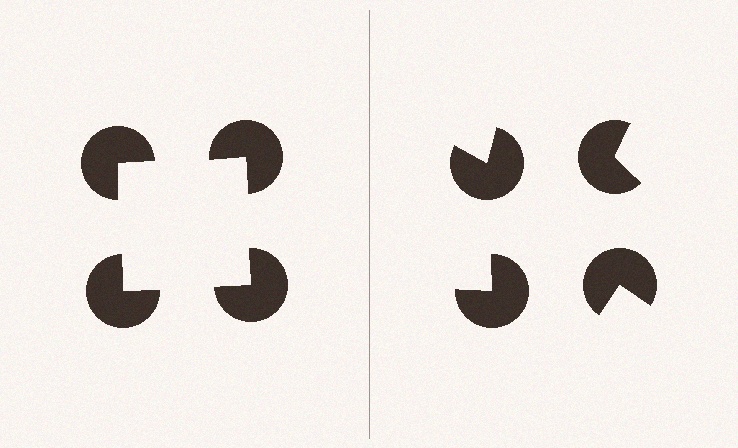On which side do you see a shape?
An illusory square appears on the left side. On the right side the wedge cuts are rotated, so no coherent shape forms.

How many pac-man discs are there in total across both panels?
8 — 4 on each side.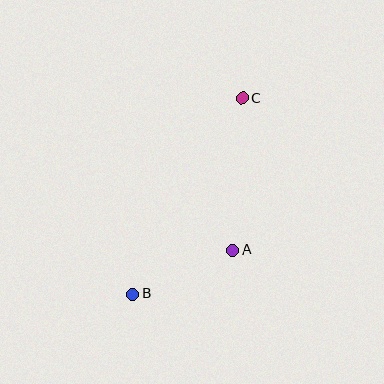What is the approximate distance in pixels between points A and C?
The distance between A and C is approximately 152 pixels.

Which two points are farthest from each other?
Points B and C are farthest from each other.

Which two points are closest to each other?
Points A and B are closest to each other.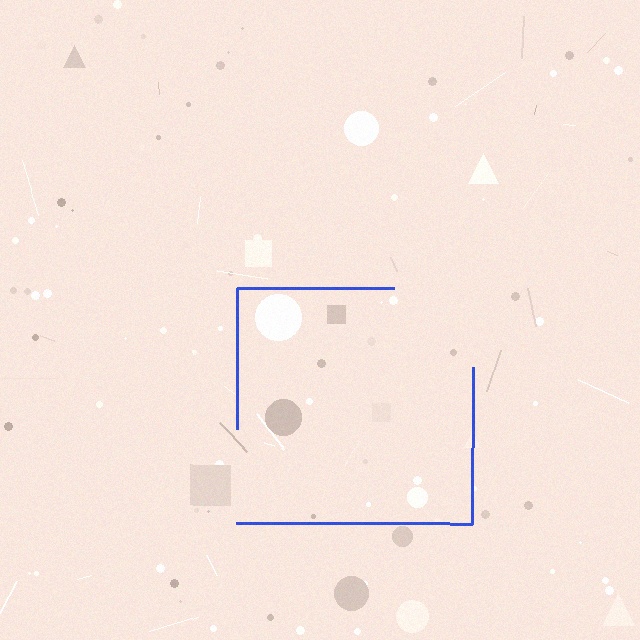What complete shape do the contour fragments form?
The contour fragments form a square.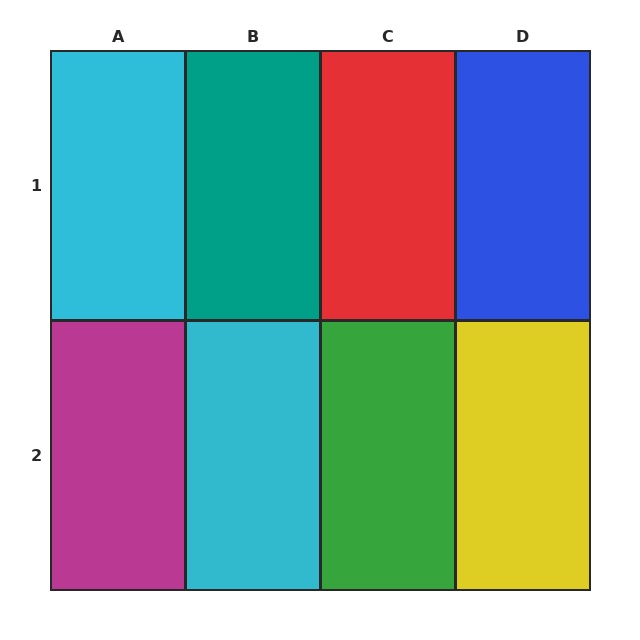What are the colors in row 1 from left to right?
Cyan, teal, red, blue.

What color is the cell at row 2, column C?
Green.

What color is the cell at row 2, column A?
Magenta.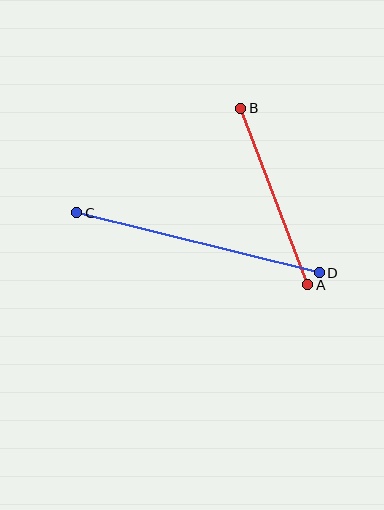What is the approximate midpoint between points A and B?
The midpoint is at approximately (274, 197) pixels.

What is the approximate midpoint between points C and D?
The midpoint is at approximately (198, 243) pixels.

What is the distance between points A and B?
The distance is approximately 189 pixels.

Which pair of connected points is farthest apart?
Points C and D are farthest apart.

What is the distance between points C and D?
The distance is approximately 250 pixels.